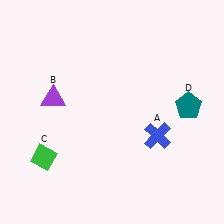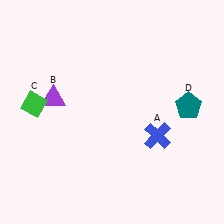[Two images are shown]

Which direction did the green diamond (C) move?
The green diamond (C) moved up.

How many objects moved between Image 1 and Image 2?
1 object moved between the two images.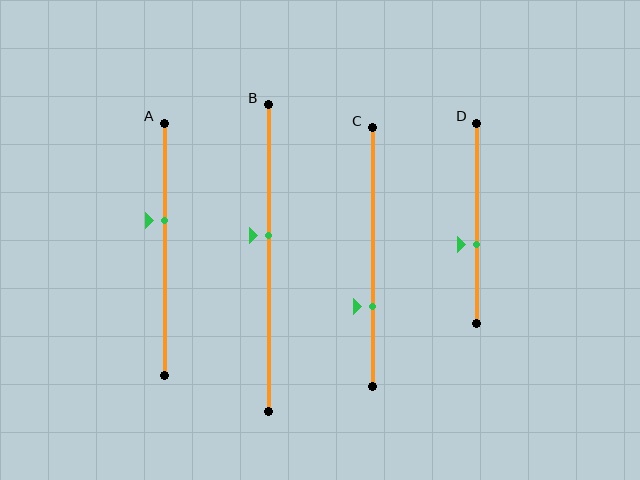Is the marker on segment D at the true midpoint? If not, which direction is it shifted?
No, the marker on segment D is shifted downward by about 10% of the segment length.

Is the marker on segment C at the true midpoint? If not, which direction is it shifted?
No, the marker on segment C is shifted downward by about 19% of the segment length.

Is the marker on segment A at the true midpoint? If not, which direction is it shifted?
No, the marker on segment A is shifted upward by about 11% of the segment length.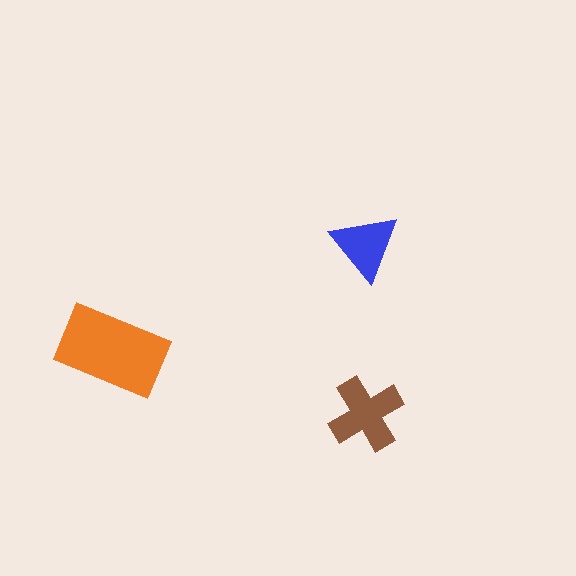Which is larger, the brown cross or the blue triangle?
The brown cross.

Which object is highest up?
The blue triangle is topmost.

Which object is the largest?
The orange rectangle.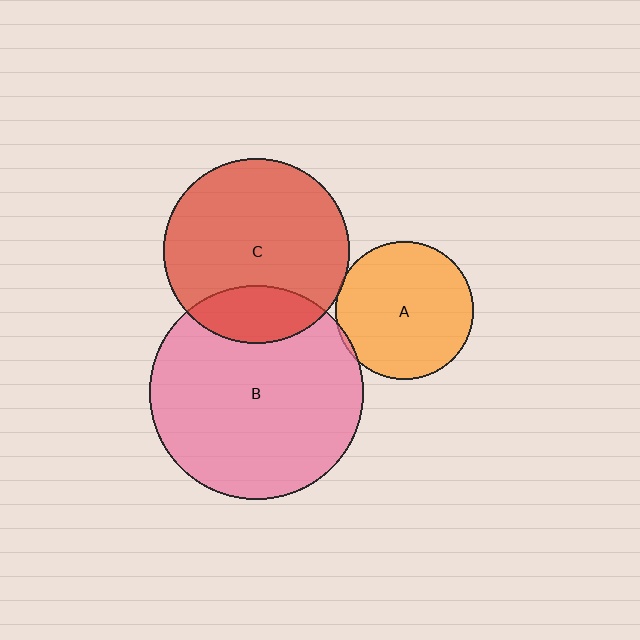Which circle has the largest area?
Circle B (pink).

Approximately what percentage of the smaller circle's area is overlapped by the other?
Approximately 5%.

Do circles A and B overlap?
Yes.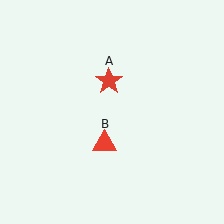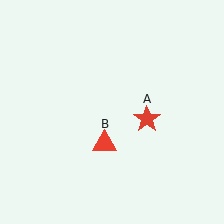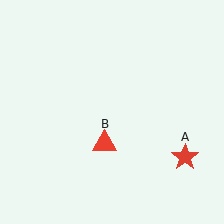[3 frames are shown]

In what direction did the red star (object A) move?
The red star (object A) moved down and to the right.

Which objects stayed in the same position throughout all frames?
Red triangle (object B) remained stationary.